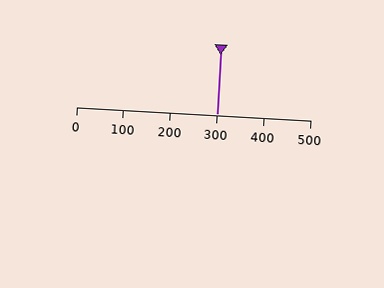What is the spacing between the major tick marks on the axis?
The major ticks are spaced 100 apart.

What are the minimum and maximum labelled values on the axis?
The axis runs from 0 to 500.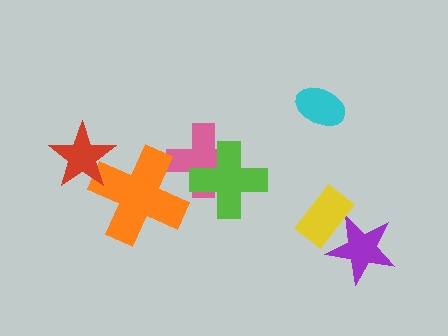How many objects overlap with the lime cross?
1 object overlaps with the lime cross.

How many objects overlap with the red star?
1 object overlaps with the red star.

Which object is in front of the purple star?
The yellow rectangle is in front of the purple star.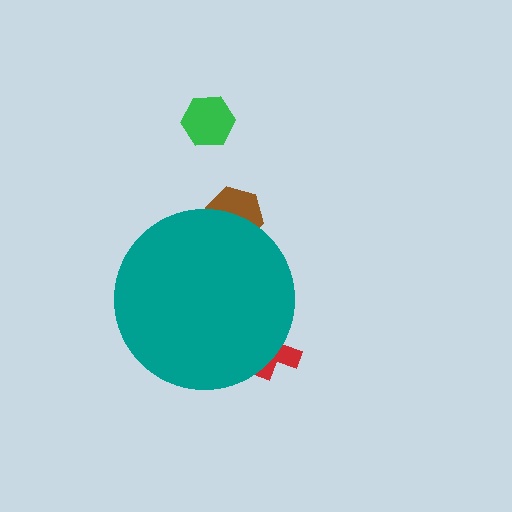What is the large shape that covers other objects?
A teal circle.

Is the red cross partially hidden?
Yes, the red cross is partially hidden behind the teal circle.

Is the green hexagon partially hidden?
No, the green hexagon is fully visible.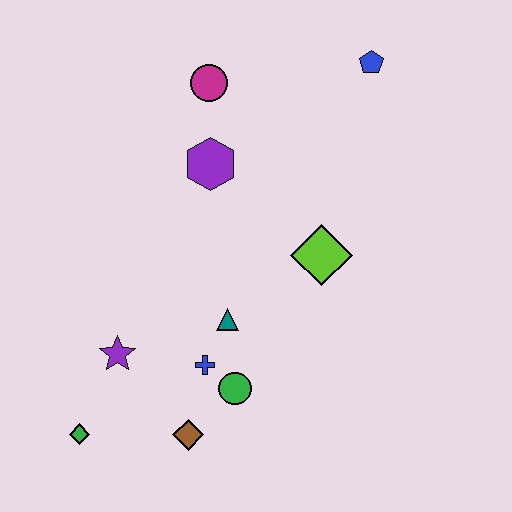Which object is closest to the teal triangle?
The blue cross is closest to the teal triangle.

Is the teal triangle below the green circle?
No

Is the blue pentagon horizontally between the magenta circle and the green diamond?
No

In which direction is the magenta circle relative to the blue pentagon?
The magenta circle is to the left of the blue pentagon.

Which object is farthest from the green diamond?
The blue pentagon is farthest from the green diamond.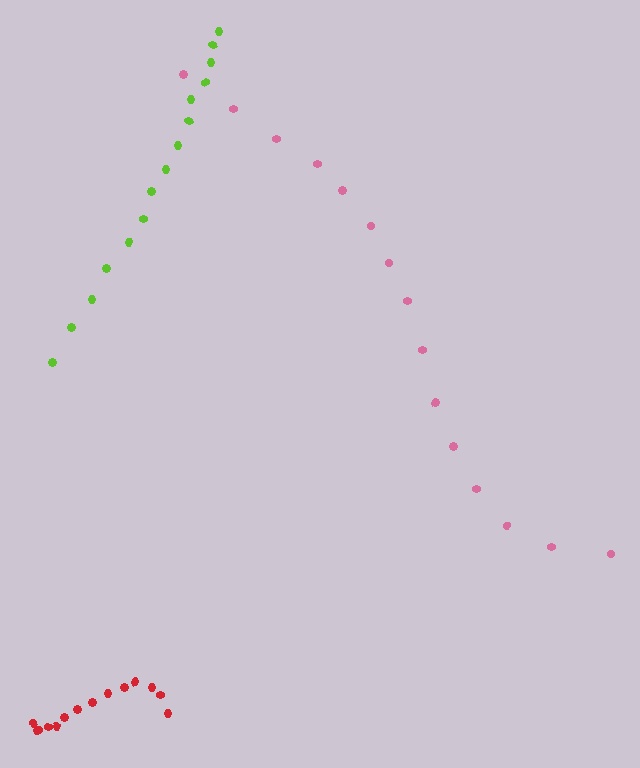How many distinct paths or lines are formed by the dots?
There are 3 distinct paths.